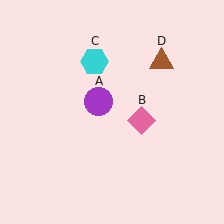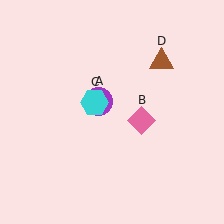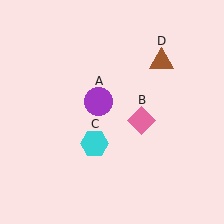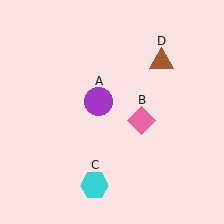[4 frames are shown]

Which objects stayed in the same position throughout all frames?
Purple circle (object A) and pink diamond (object B) and brown triangle (object D) remained stationary.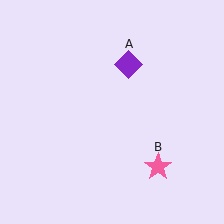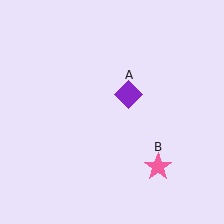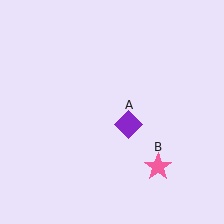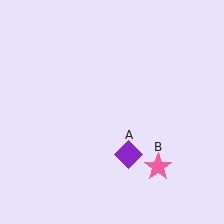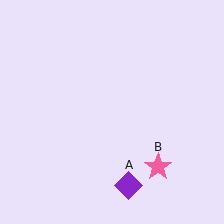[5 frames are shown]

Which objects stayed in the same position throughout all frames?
Pink star (object B) remained stationary.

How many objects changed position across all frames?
1 object changed position: purple diamond (object A).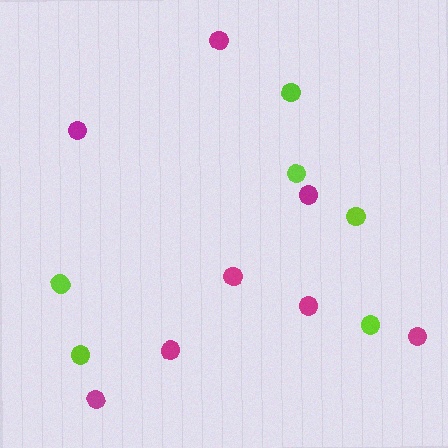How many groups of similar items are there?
There are 2 groups: one group of lime circles (6) and one group of magenta circles (8).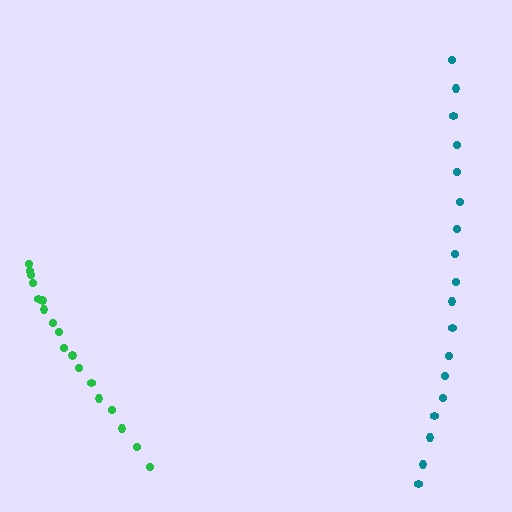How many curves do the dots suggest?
There are 2 distinct paths.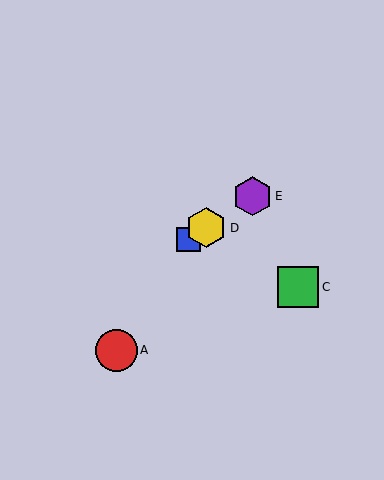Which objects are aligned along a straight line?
Objects B, D, E are aligned along a straight line.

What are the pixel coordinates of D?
Object D is at (206, 228).